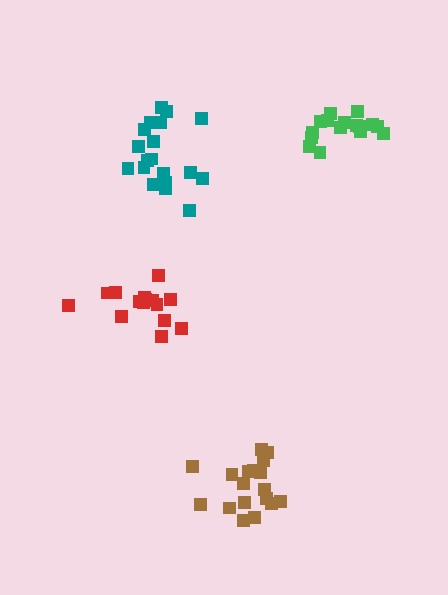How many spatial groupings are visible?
There are 4 spatial groupings.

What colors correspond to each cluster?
The clusters are colored: brown, green, red, teal.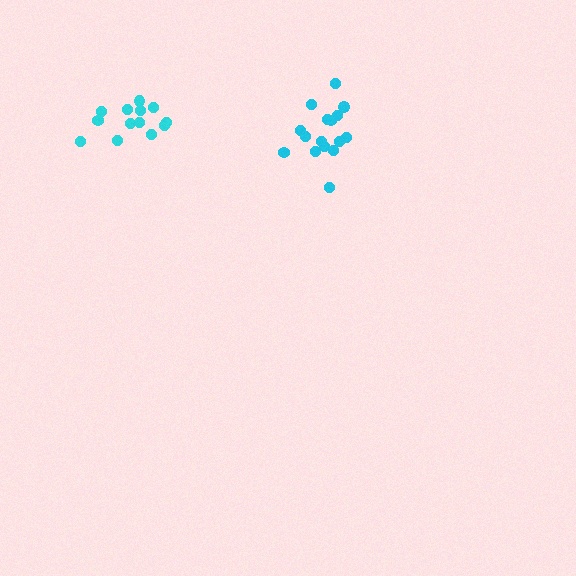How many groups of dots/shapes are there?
There are 2 groups.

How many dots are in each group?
Group 1: 16 dots, Group 2: 13 dots (29 total).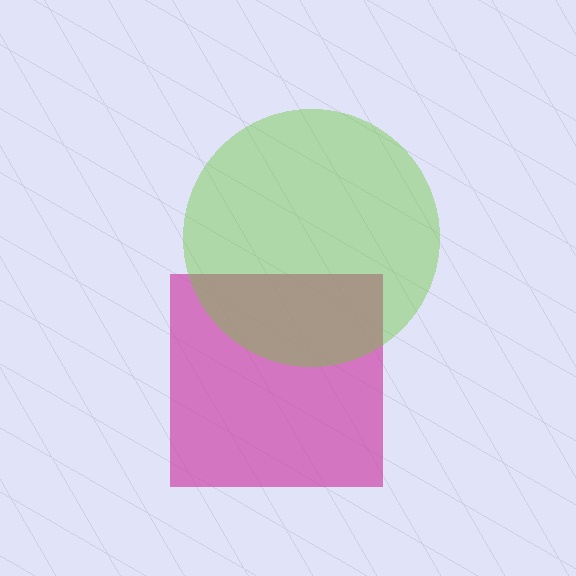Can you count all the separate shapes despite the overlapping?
Yes, there are 2 separate shapes.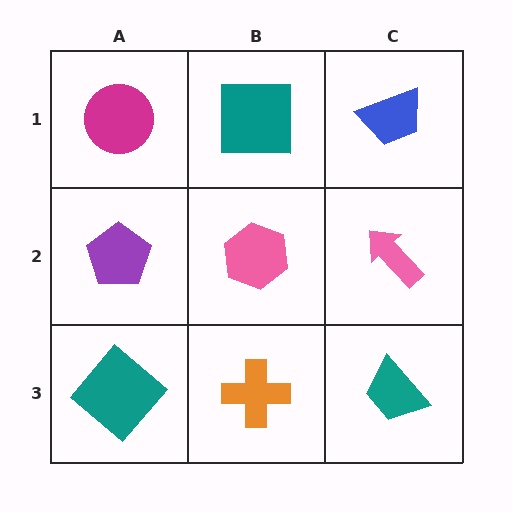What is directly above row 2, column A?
A magenta circle.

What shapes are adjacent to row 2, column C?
A blue trapezoid (row 1, column C), a teal trapezoid (row 3, column C), a pink hexagon (row 2, column B).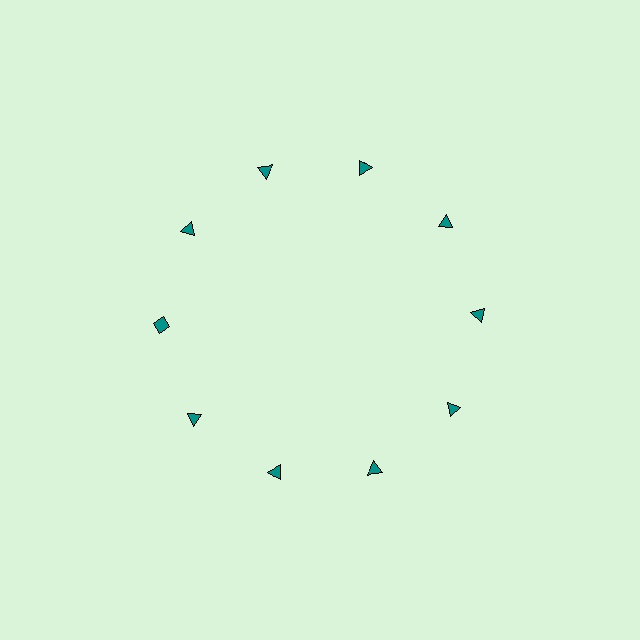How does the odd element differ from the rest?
It has a different shape: diamond instead of triangle.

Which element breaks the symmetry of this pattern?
The teal diamond at roughly the 9 o'clock position breaks the symmetry. All other shapes are teal triangles.